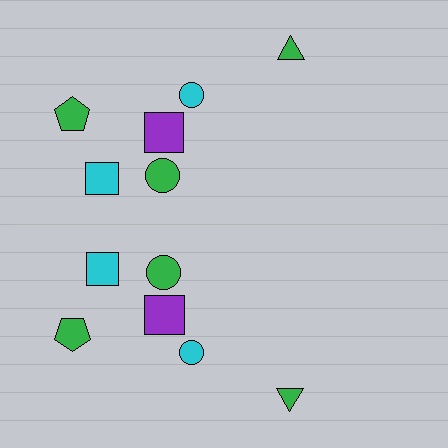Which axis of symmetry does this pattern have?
The pattern has a horizontal axis of symmetry running through the center of the image.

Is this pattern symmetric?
Yes, this pattern has bilateral (reflection) symmetry.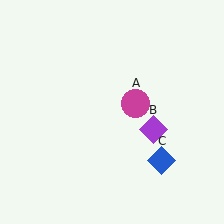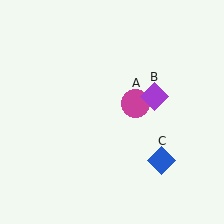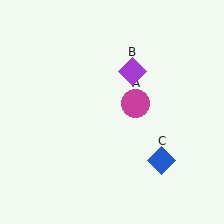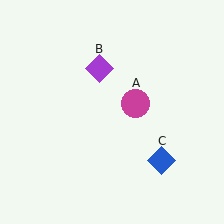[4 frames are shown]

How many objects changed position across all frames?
1 object changed position: purple diamond (object B).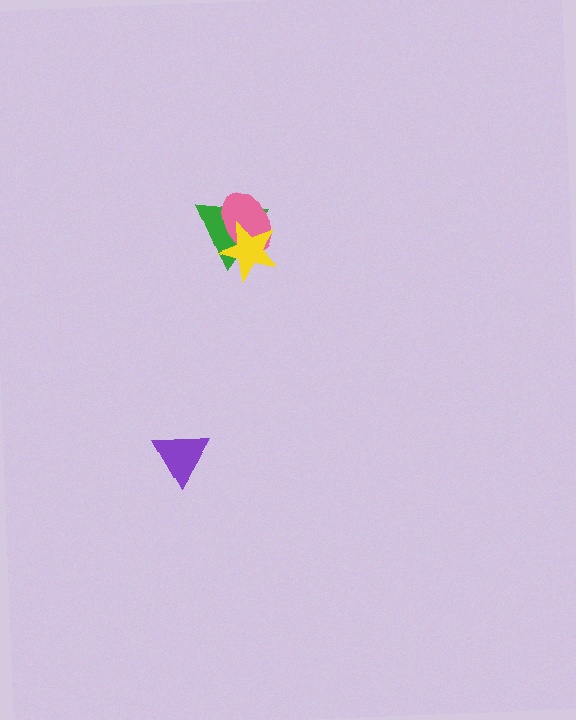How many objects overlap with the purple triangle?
0 objects overlap with the purple triangle.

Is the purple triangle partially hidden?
No, no other shape covers it.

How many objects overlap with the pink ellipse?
2 objects overlap with the pink ellipse.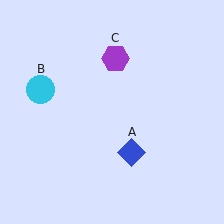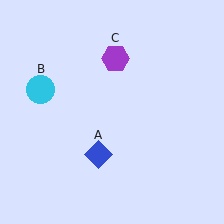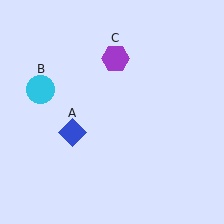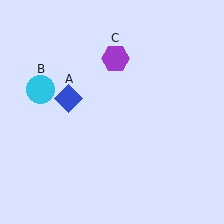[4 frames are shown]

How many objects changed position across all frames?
1 object changed position: blue diamond (object A).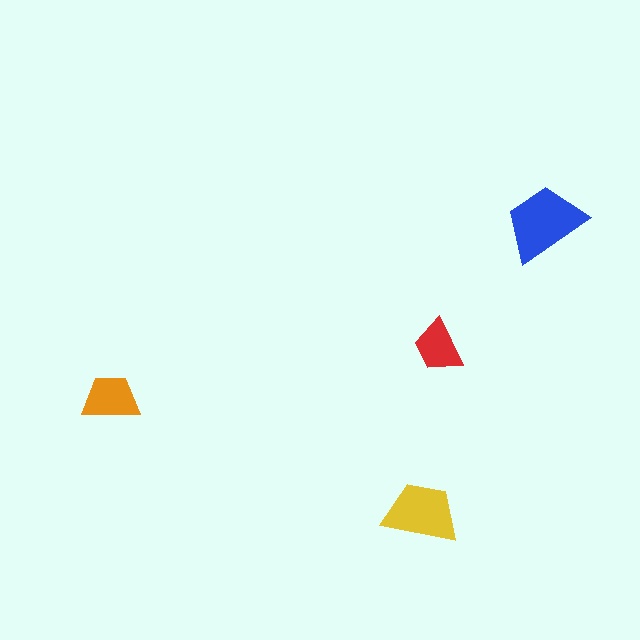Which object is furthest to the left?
The orange trapezoid is leftmost.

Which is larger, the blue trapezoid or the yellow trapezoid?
The blue one.